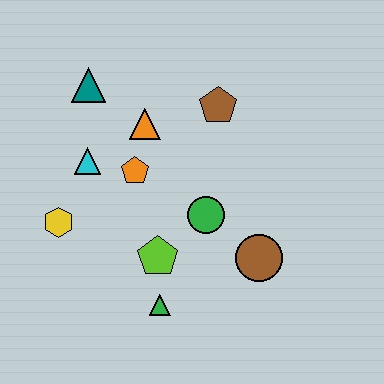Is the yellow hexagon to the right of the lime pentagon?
No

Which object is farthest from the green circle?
The teal triangle is farthest from the green circle.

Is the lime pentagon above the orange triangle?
No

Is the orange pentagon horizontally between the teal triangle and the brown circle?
Yes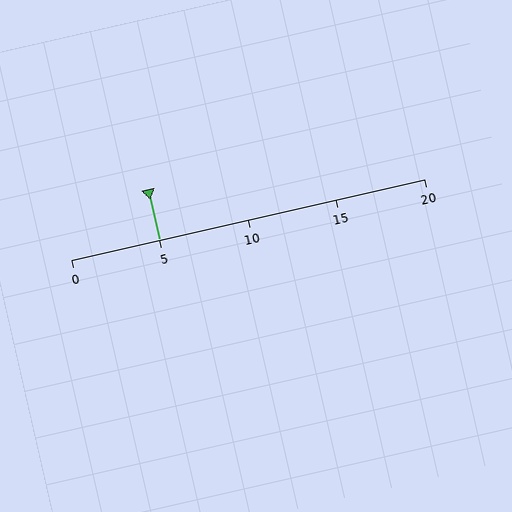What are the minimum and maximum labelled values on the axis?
The axis runs from 0 to 20.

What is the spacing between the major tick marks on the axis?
The major ticks are spaced 5 apart.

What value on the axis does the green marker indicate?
The marker indicates approximately 5.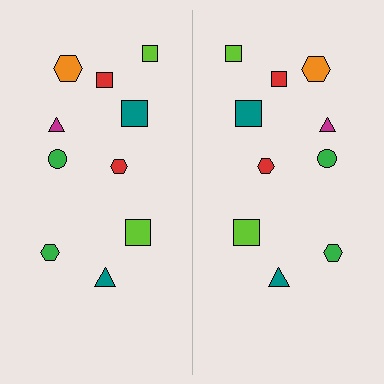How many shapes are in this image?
There are 20 shapes in this image.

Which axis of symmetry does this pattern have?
The pattern has a vertical axis of symmetry running through the center of the image.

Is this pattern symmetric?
Yes, this pattern has bilateral (reflection) symmetry.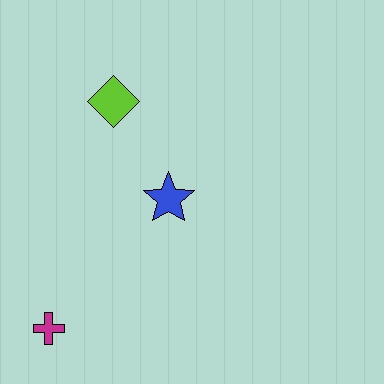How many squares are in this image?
There are no squares.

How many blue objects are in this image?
There is 1 blue object.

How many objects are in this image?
There are 3 objects.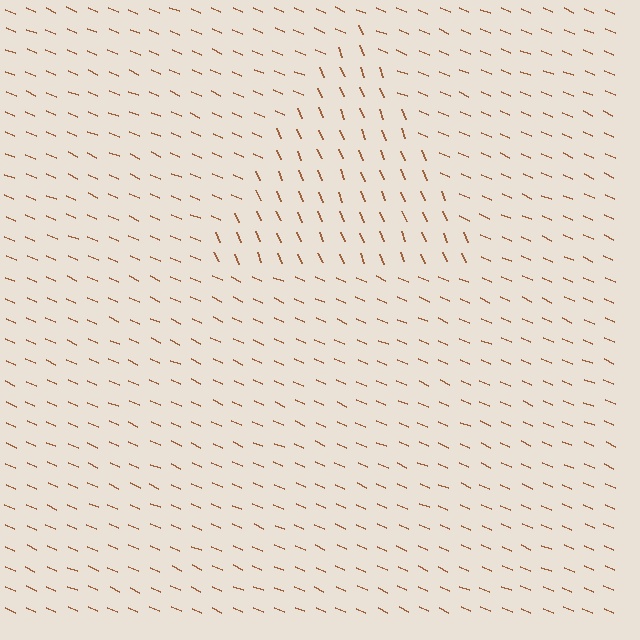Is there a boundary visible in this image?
Yes, there is a texture boundary formed by a change in line orientation.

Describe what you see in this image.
The image is filled with small brown line segments. A triangle region in the image has lines oriented differently from the surrounding lines, creating a visible texture boundary.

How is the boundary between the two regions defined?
The boundary is defined purely by a change in line orientation (approximately 45 degrees difference). All lines are the same color and thickness.